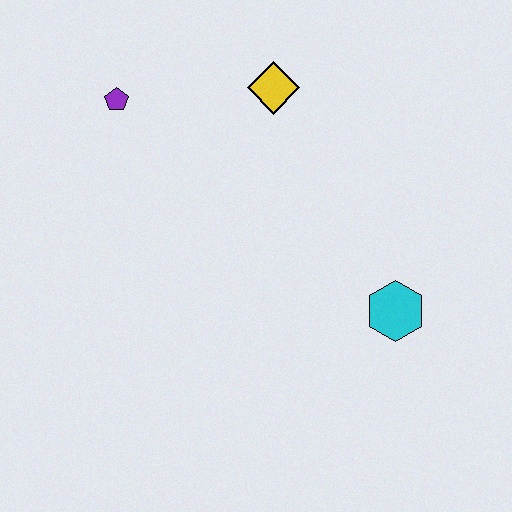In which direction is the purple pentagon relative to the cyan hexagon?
The purple pentagon is to the left of the cyan hexagon.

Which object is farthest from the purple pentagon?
The cyan hexagon is farthest from the purple pentagon.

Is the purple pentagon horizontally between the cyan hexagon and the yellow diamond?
No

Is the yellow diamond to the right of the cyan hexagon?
No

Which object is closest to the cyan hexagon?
The yellow diamond is closest to the cyan hexagon.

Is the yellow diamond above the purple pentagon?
Yes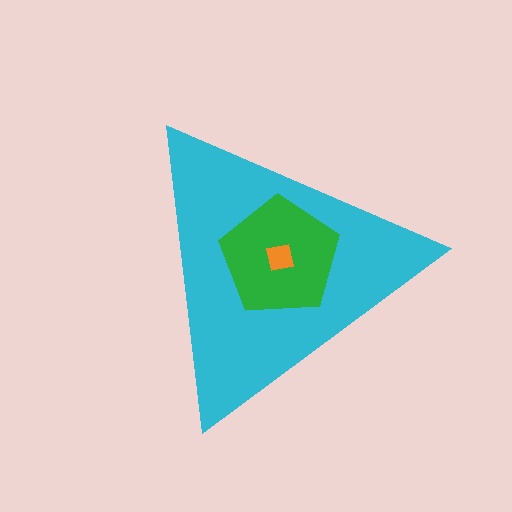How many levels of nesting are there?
3.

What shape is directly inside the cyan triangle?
The green pentagon.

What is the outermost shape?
The cyan triangle.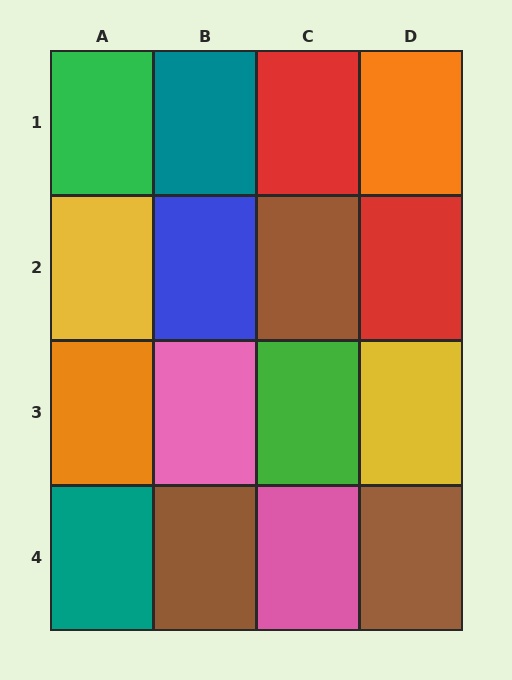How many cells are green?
2 cells are green.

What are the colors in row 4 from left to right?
Teal, brown, pink, brown.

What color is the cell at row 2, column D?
Red.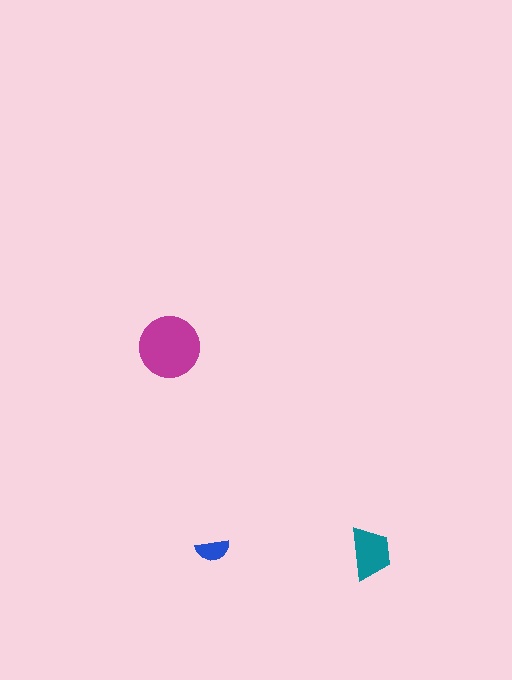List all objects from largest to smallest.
The magenta circle, the teal trapezoid, the blue semicircle.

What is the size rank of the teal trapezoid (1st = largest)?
2nd.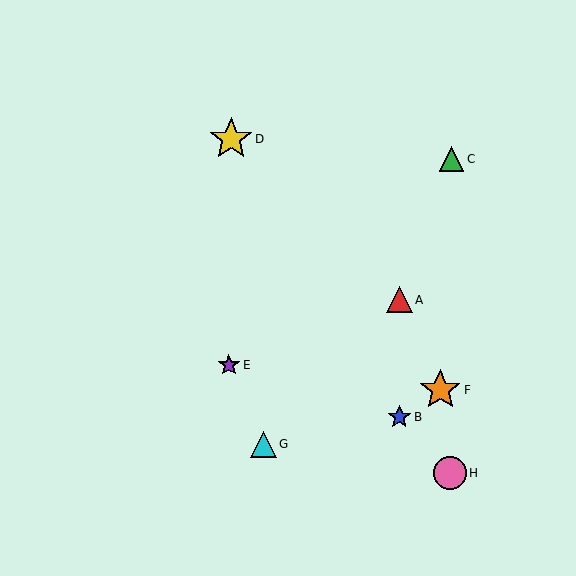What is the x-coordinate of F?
Object F is at x≈440.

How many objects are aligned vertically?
2 objects (A, B) are aligned vertically.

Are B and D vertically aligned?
No, B is at x≈399 and D is at x≈231.